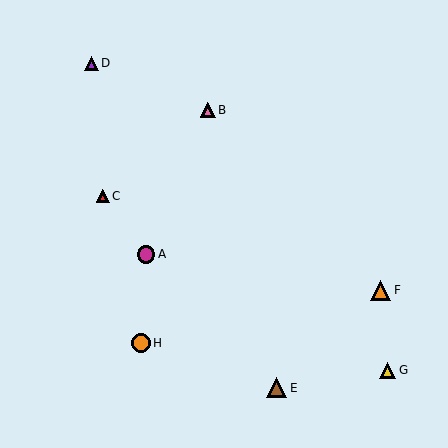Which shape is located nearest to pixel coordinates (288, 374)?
The brown triangle (labeled E) at (277, 388) is nearest to that location.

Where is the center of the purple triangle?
The center of the purple triangle is at (91, 63).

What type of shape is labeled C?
Shape C is a red triangle.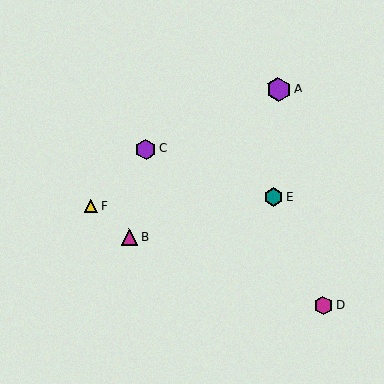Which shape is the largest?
The purple hexagon (labeled A) is the largest.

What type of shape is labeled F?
Shape F is a yellow triangle.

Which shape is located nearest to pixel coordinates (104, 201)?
The yellow triangle (labeled F) at (91, 207) is nearest to that location.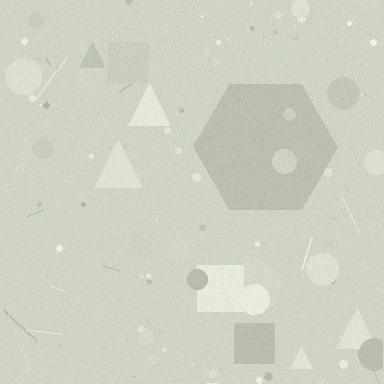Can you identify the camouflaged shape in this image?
The camouflaged shape is a hexagon.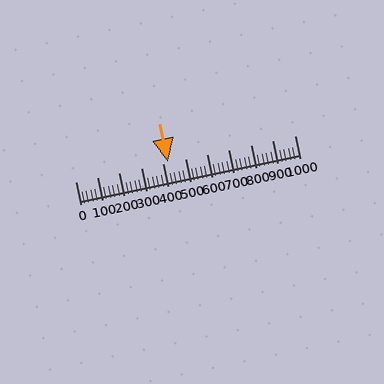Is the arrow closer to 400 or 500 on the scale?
The arrow is closer to 400.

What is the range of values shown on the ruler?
The ruler shows values from 0 to 1000.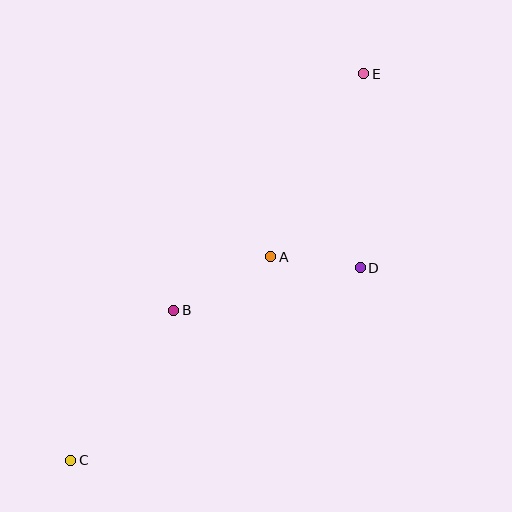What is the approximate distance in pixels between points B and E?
The distance between B and E is approximately 304 pixels.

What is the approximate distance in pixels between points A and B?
The distance between A and B is approximately 111 pixels.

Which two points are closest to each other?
Points A and D are closest to each other.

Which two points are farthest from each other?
Points C and E are farthest from each other.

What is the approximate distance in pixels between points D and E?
The distance between D and E is approximately 194 pixels.